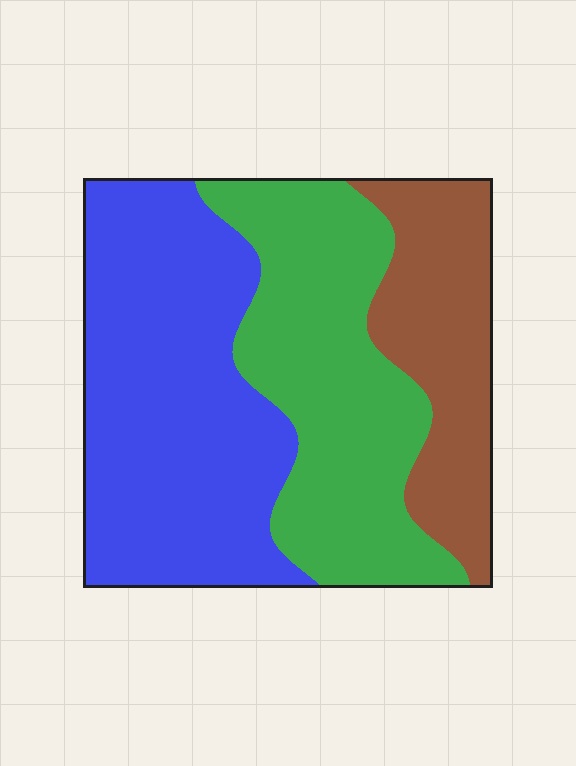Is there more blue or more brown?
Blue.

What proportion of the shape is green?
Green takes up between a quarter and a half of the shape.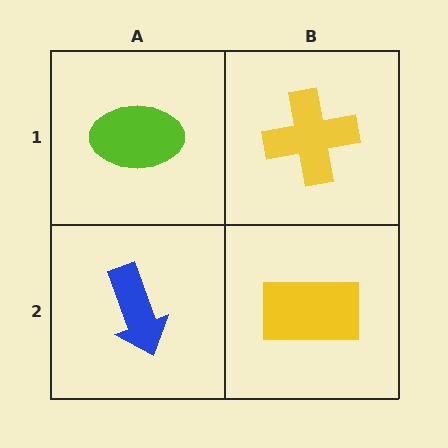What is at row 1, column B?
A yellow cross.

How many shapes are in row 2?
2 shapes.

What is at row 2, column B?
A yellow rectangle.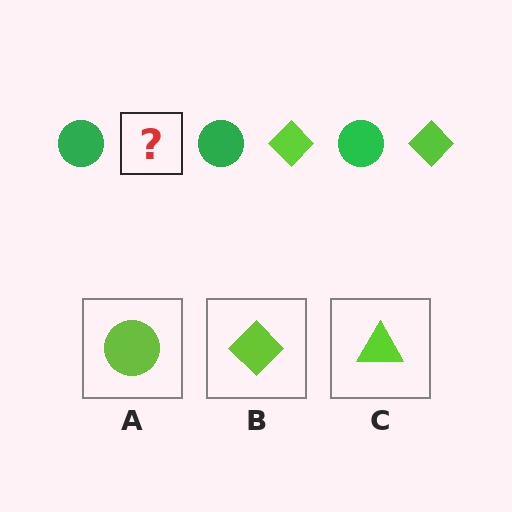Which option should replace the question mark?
Option B.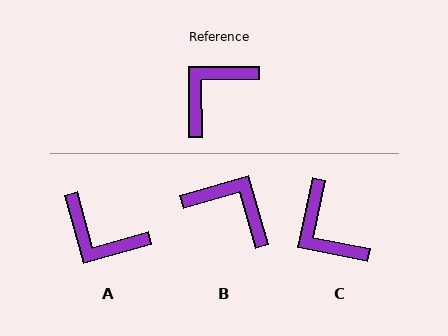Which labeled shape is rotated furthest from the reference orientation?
A, about 105 degrees away.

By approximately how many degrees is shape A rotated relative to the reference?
Approximately 105 degrees counter-clockwise.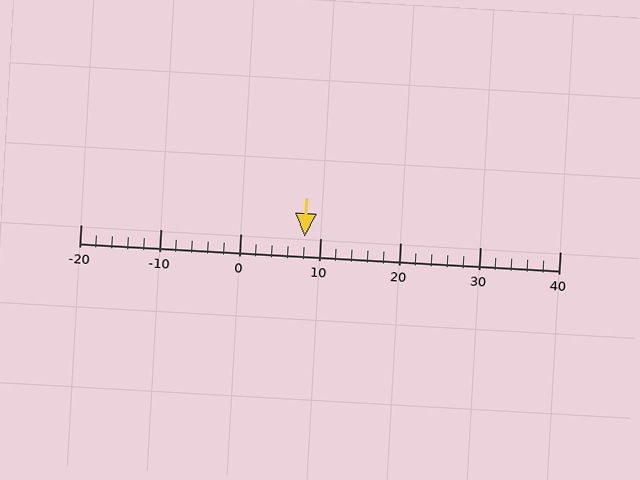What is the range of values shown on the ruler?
The ruler shows values from -20 to 40.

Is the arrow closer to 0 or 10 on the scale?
The arrow is closer to 10.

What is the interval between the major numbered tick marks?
The major tick marks are spaced 10 units apart.